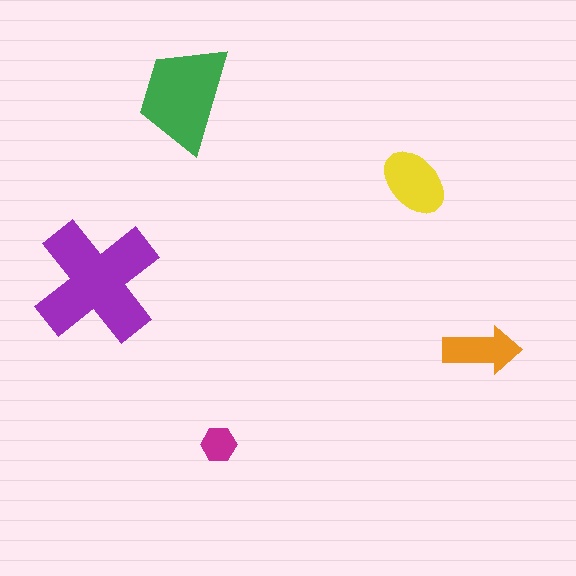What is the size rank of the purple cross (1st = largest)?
1st.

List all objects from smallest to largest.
The magenta hexagon, the orange arrow, the yellow ellipse, the green trapezoid, the purple cross.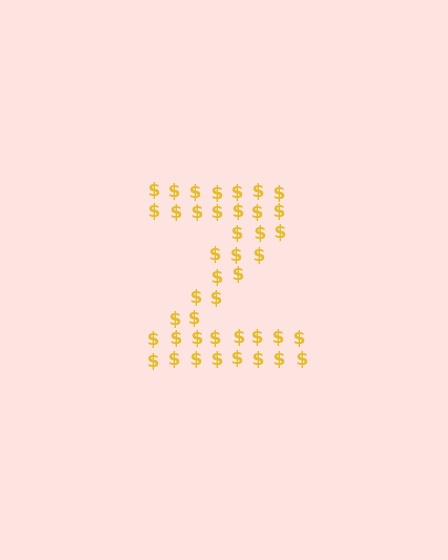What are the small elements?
The small elements are dollar signs.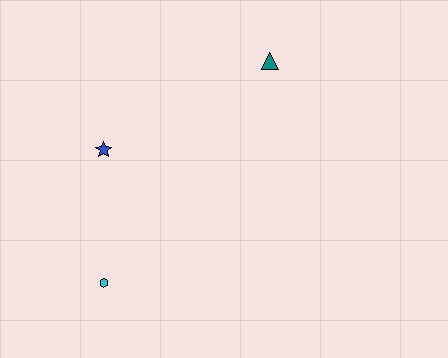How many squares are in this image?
There are no squares.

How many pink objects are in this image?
There are no pink objects.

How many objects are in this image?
There are 3 objects.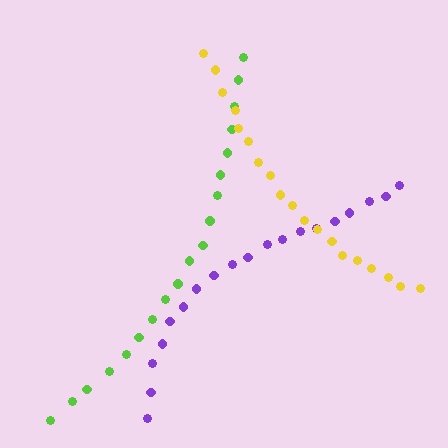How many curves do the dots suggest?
There are 3 distinct paths.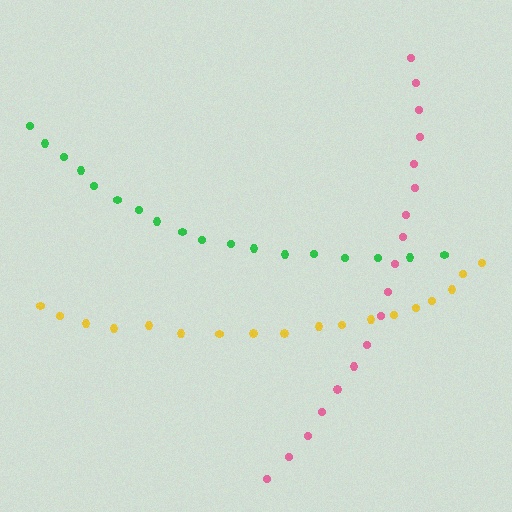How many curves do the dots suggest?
There are 3 distinct paths.